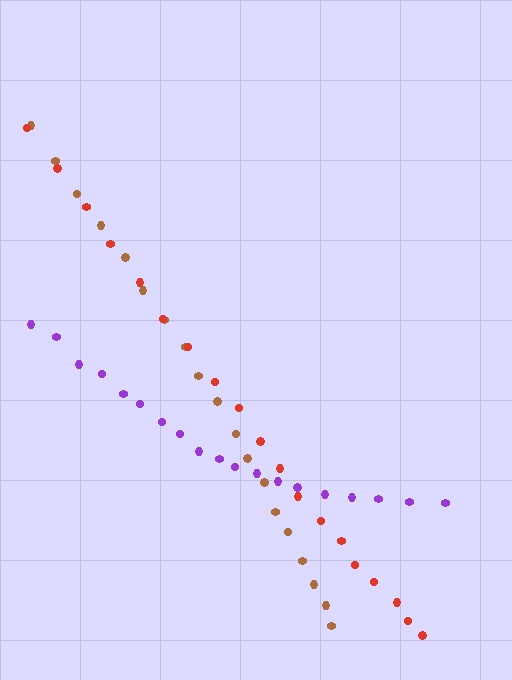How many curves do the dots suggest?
There are 3 distinct paths.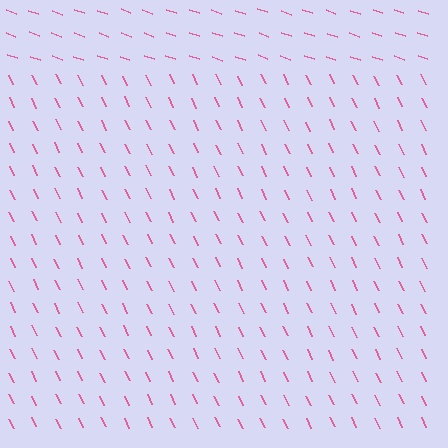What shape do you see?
I see a rectangle.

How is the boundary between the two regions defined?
The boundary is defined purely by a change in line orientation (approximately 45 degrees difference). All lines are the same color and thickness.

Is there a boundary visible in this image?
Yes, there is a texture boundary formed by a change in line orientation.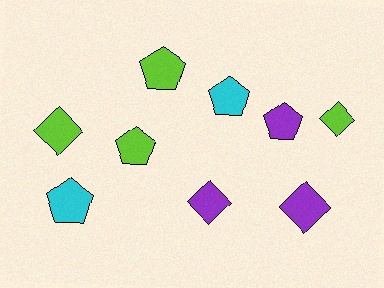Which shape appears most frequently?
Pentagon, with 5 objects.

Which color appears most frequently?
Lime, with 4 objects.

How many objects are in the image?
There are 9 objects.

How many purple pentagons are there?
There is 1 purple pentagon.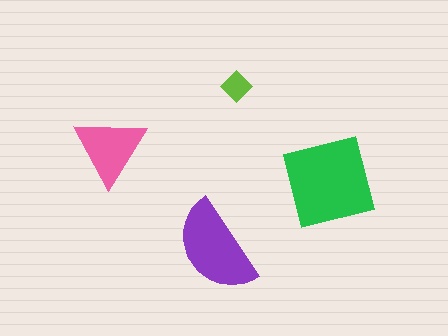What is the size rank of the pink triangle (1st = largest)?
3rd.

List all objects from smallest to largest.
The lime diamond, the pink triangle, the purple semicircle, the green square.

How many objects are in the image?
There are 4 objects in the image.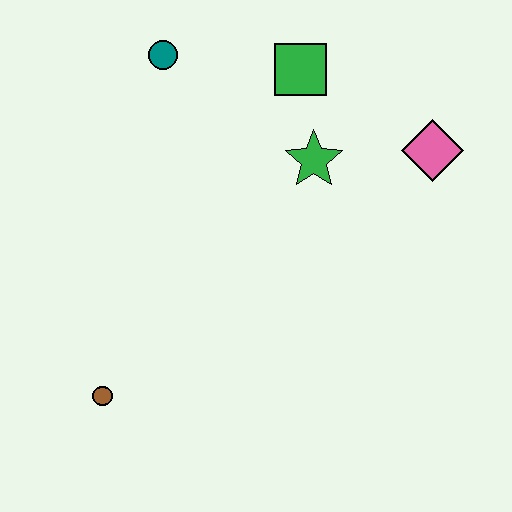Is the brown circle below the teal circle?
Yes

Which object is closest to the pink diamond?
The green star is closest to the pink diamond.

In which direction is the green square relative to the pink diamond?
The green square is to the left of the pink diamond.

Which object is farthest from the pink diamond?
The brown circle is farthest from the pink diamond.